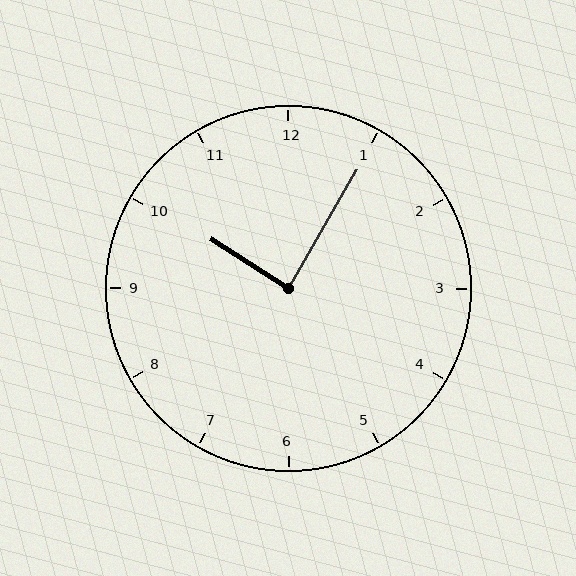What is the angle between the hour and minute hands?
Approximately 88 degrees.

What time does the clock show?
10:05.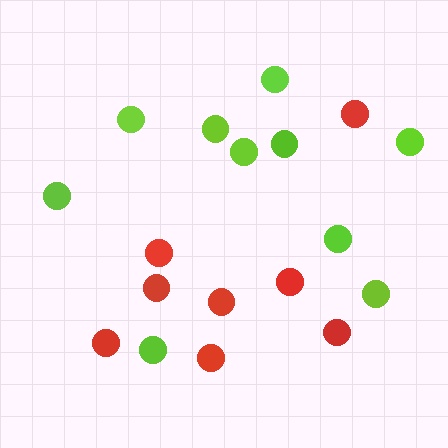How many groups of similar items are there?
There are 2 groups: one group of lime circles (10) and one group of red circles (8).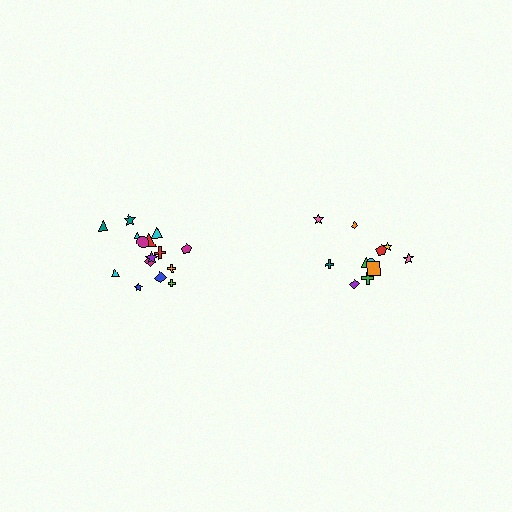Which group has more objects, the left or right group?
The left group.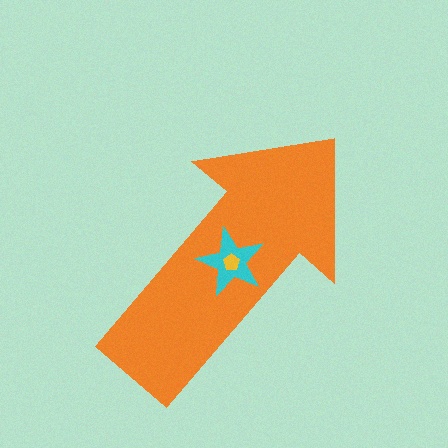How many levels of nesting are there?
3.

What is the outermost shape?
The orange arrow.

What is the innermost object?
The yellow pentagon.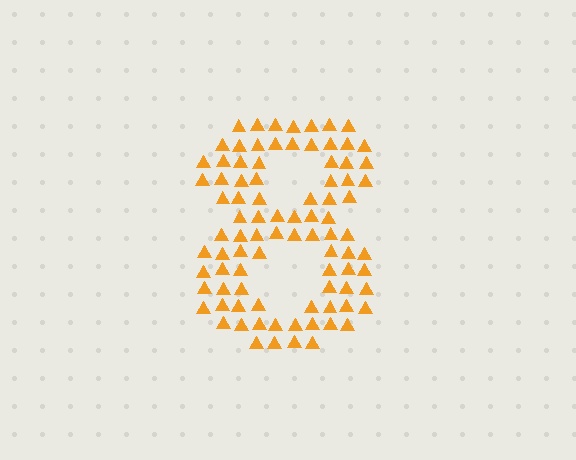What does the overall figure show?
The overall figure shows the digit 8.